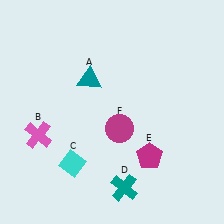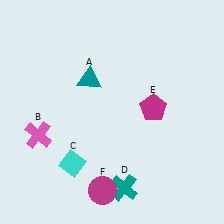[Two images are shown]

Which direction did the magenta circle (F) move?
The magenta circle (F) moved down.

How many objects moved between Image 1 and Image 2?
2 objects moved between the two images.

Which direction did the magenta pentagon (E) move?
The magenta pentagon (E) moved up.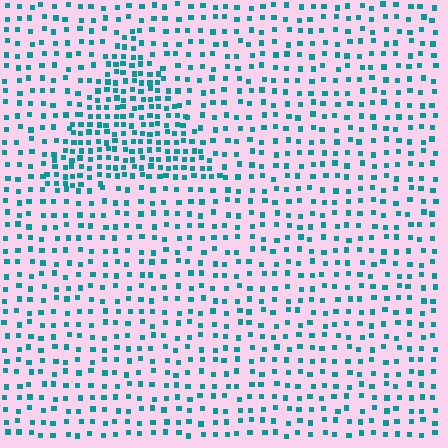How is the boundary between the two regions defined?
The boundary is defined by a change in element density (approximately 2.0x ratio). All elements are the same color, size, and shape.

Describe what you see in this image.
The image contains small teal elements arranged at two different densities. A triangle-shaped region is visible where the elements are more densely packed than the surrounding area.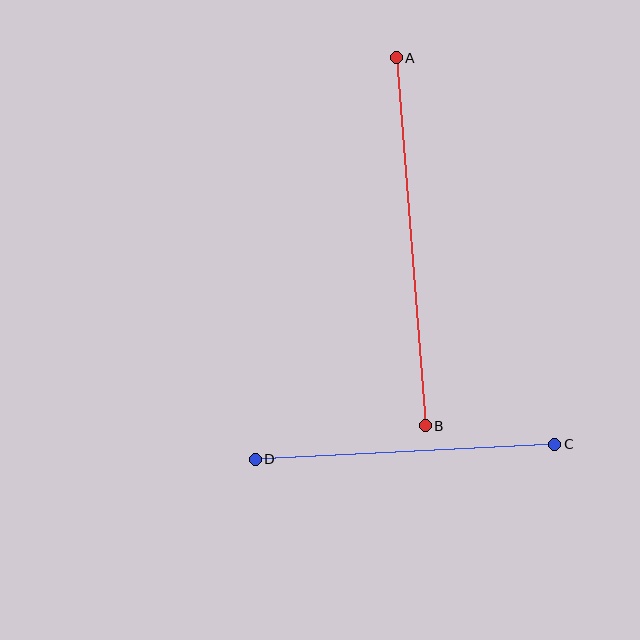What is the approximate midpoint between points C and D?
The midpoint is at approximately (405, 452) pixels.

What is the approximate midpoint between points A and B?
The midpoint is at approximately (411, 242) pixels.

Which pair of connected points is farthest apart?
Points A and B are farthest apart.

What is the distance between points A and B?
The distance is approximately 369 pixels.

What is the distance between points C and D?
The distance is approximately 300 pixels.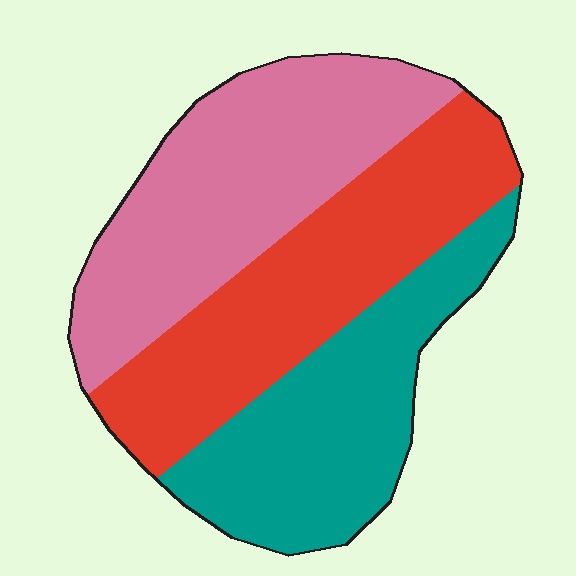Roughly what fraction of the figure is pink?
Pink takes up between a quarter and a half of the figure.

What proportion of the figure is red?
Red covers about 35% of the figure.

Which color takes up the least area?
Teal, at roughly 30%.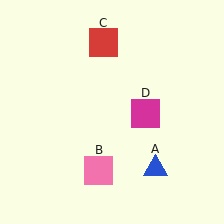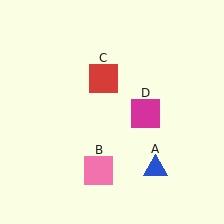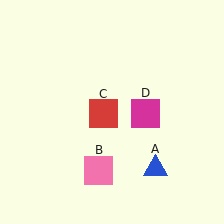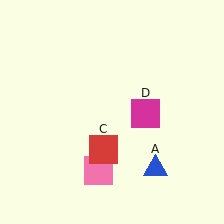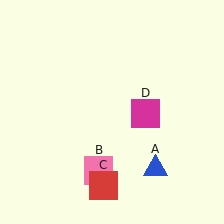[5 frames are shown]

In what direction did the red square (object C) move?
The red square (object C) moved down.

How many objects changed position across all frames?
1 object changed position: red square (object C).